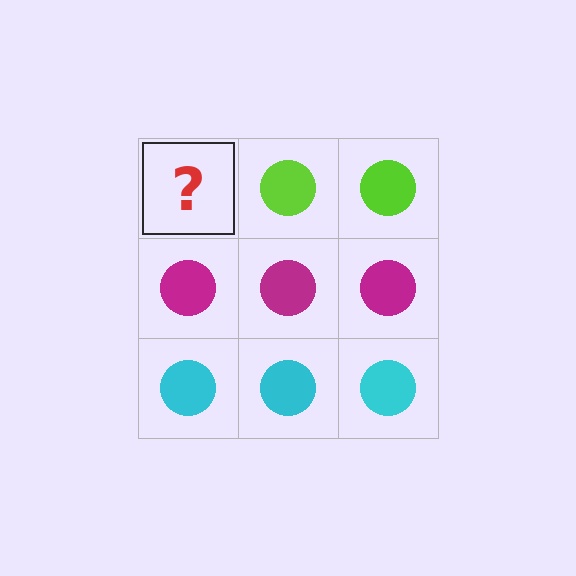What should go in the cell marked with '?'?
The missing cell should contain a lime circle.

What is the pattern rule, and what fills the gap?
The rule is that each row has a consistent color. The gap should be filled with a lime circle.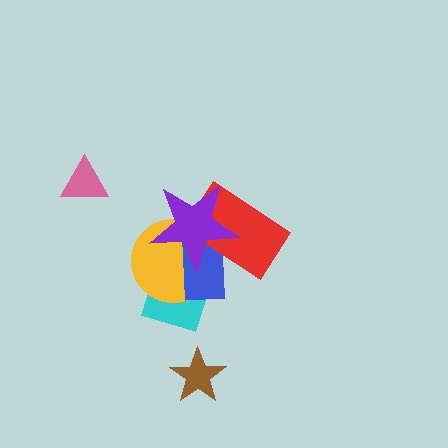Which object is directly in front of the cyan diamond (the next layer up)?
The yellow circle is directly in front of the cyan diamond.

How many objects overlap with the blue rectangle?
4 objects overlap with the blue rectangle.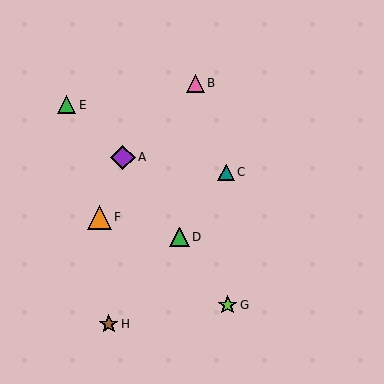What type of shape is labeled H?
Shape H is a brown star.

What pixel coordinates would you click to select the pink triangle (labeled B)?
Click at (196, 83) to select the pink triangle B.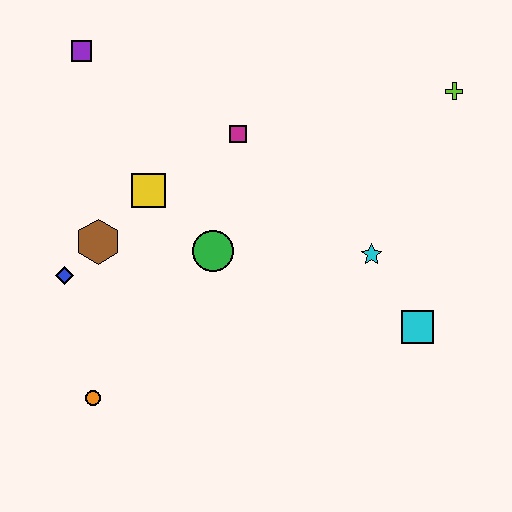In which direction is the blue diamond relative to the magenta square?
The blue diamond is to the left of the magenta square.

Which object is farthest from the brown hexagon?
The lime cross is farthest from the brown hexagon.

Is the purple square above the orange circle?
Yes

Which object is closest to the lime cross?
The cyan star is closest to the lime cross.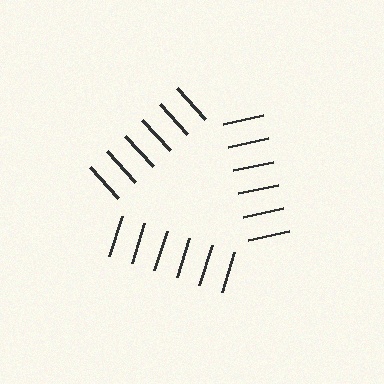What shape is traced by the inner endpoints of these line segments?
An illusory triangle — the line segments terminate on its edges but no continuous stroke is drawn.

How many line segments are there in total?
18 — 6 along each of the 3 edges.